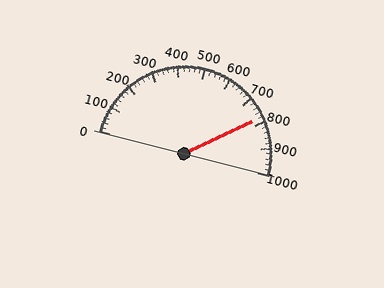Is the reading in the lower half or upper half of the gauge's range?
The reading is in the upper half of the range (0 to 1000).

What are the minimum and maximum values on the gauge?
The gauge ranges from 0 to 1000.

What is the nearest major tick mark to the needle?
The nearest major tick mark is 800.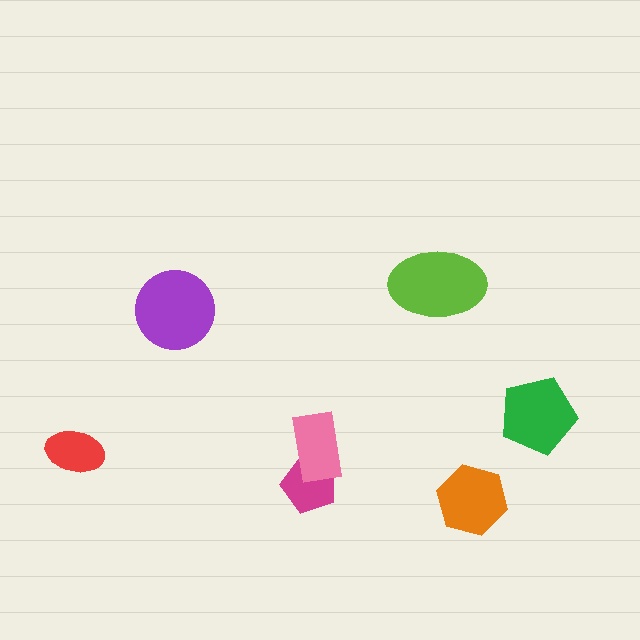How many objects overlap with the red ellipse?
0 objects overlap with the red ellipse.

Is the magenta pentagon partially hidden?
Yes, it is partially covered by another shape.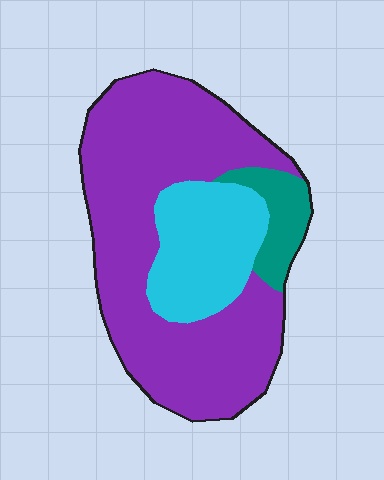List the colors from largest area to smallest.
From largest to smallest: purple, cyan, teal.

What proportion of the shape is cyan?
Cyan covers roughly 20% of the shape.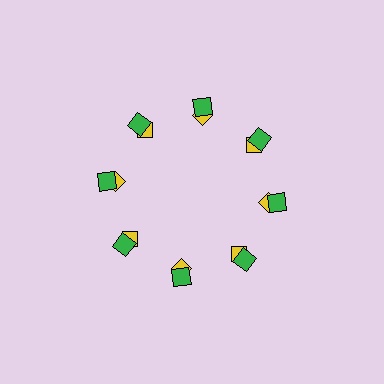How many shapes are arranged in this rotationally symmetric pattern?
There are 16 shapes, arranged in 8 groups of 2.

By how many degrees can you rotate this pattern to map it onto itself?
The pattern maps onto itself every 45 degrees of rotation.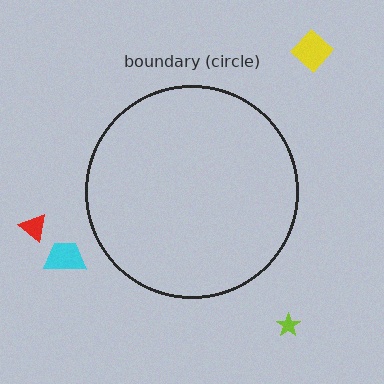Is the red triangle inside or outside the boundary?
Outside.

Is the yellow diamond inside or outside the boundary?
Outside.